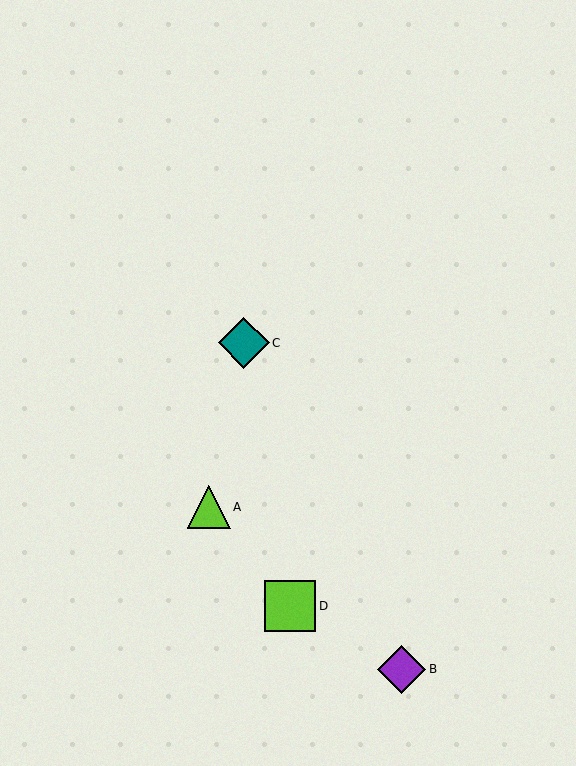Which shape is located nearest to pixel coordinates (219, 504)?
The lime triangle (labeled A) at (209, 507) is nearest to that location.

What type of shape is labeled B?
Shape B is a purple diamond.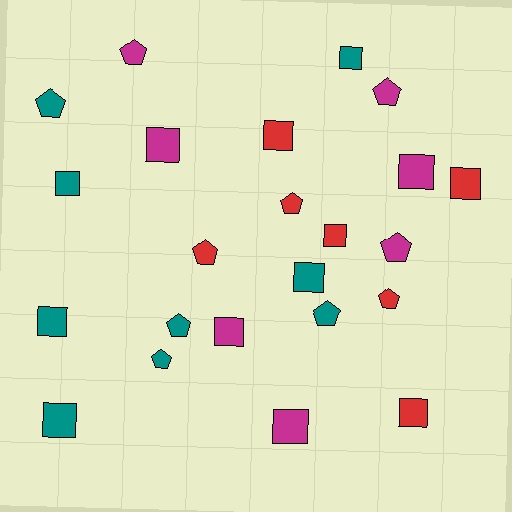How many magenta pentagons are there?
There are 3 magenta pentagons.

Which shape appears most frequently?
Square, with 13 objects.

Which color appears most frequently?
Teal, with 9 objects.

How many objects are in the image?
There are 23 objects.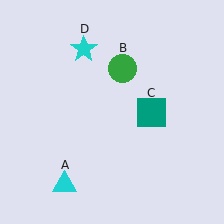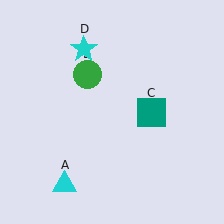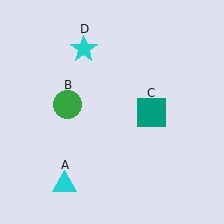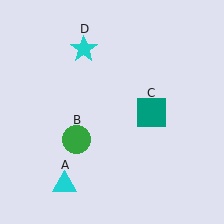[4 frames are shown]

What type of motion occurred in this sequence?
The green circle (object B) rotated counterclockwise around the center of the scene.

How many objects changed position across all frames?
1 object changed position: green circle (object B).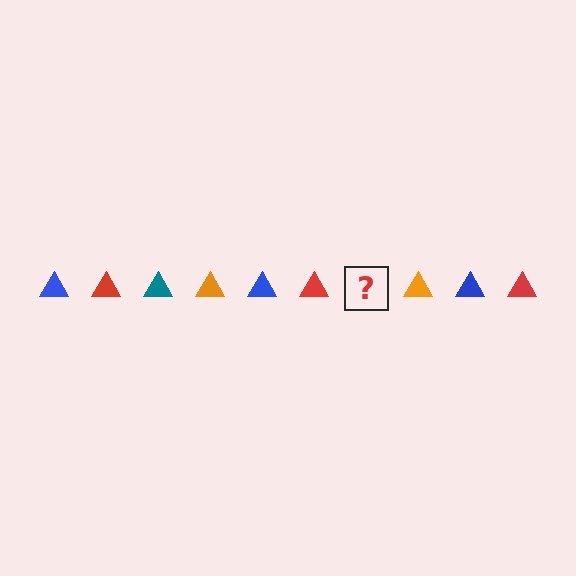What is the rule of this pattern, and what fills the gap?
The rule is that the pattern cycles through blue, red, teal, orange triangles. The gap should be filled with a teal triangle.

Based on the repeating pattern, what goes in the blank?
The blank should be a teal triangle.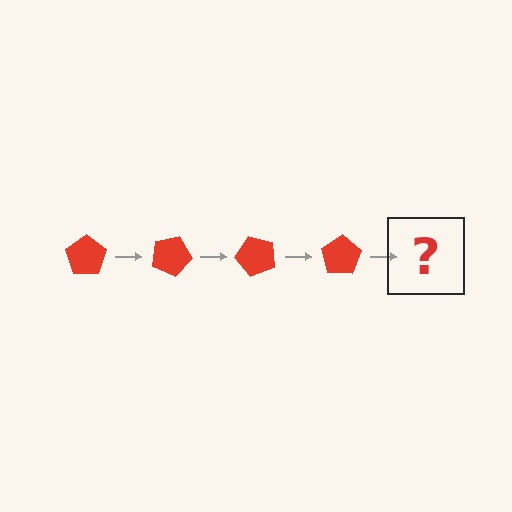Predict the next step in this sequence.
The next step is a red pentagon rotated 100 degrees.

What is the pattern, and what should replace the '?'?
The pattern is that the pentagon rotates 25 degrees each step. The '?' should be a red pentagon rotated 100 degrees.